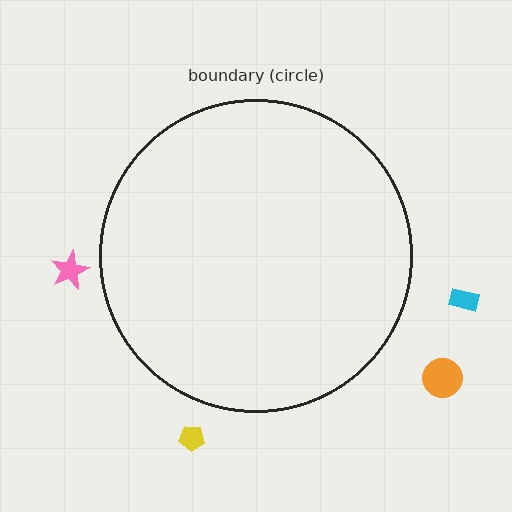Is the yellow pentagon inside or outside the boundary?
Outside.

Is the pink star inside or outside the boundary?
Outside.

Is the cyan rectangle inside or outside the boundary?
Outside.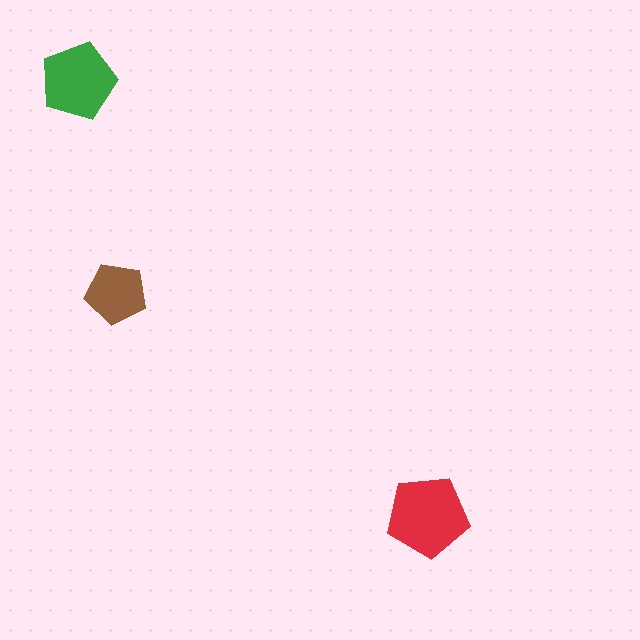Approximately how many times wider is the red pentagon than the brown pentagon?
About 1.5 times wider.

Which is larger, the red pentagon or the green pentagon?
The red one.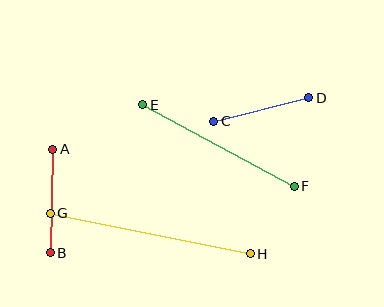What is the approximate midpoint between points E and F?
The midpoint is at approximately (219, 146) pixels.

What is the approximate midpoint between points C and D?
The midpoint is at approximately (261, 109) pixels.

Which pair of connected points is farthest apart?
Points G and H are farthest apart.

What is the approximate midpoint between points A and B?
The midpoint is at approximately (51, 201) pixels.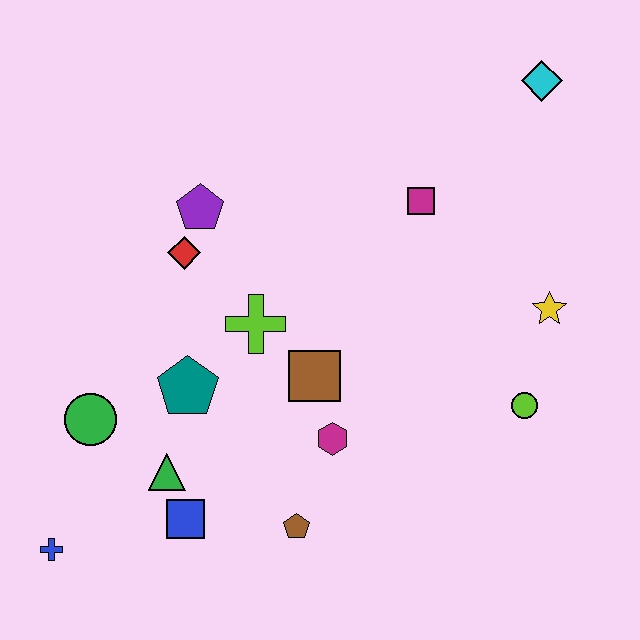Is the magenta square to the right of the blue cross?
Yes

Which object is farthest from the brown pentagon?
The cyan diamond is farthest from the brown pentagon.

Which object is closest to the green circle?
The green triangle is closest to the green circle.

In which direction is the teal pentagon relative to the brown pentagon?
The teal pentagon is above the brown pentagon.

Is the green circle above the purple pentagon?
No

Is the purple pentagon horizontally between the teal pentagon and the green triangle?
No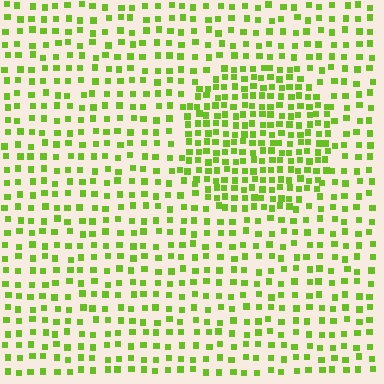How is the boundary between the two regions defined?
The boundary is defined by a change in element density (approximately 1.9x ratio). All elements are the same color, size, and shape.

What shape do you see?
I see a circle.